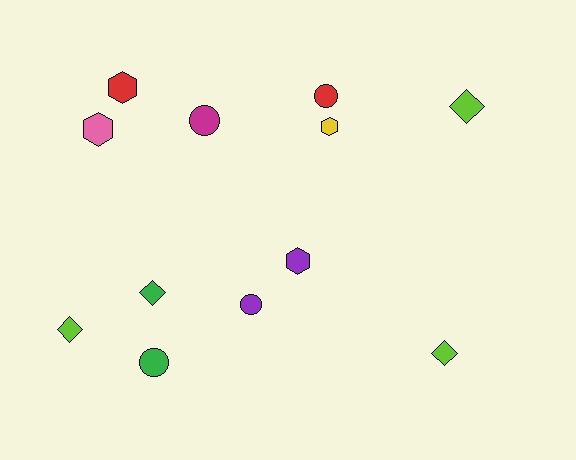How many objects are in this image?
There are 12 objects.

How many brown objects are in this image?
There are no brown objects.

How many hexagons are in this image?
There are 4 hexagons.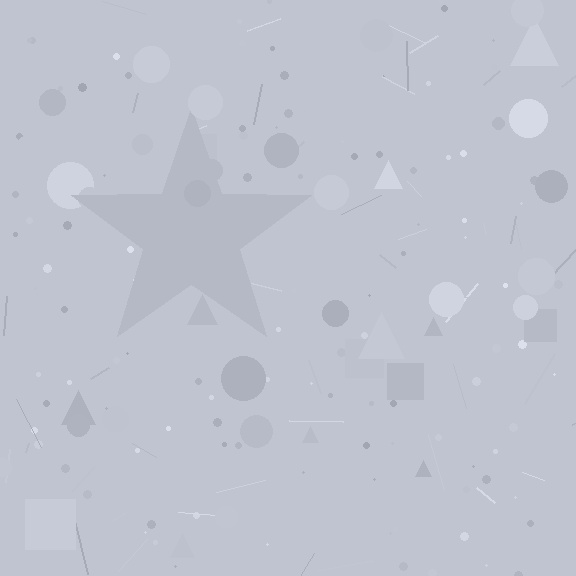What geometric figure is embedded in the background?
A star is embedded in the background.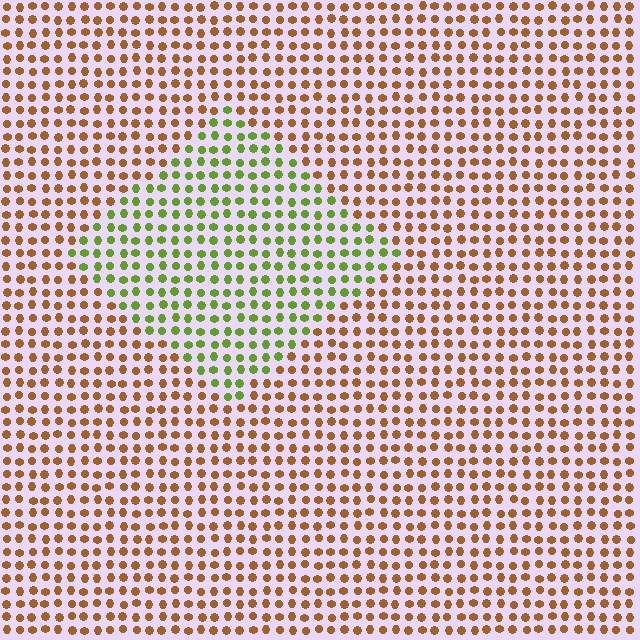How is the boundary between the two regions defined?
The boundary is defined purely by a slight shift in hue (about 62 degrees). Spacing, size, and orientation are identical on both sides.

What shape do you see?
I see a diamond.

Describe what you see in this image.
The image is filled with small brown elements in a uniform arrangement. A diamond-shaped region is visible where the elements are tinted to a slightly different hue, forming a subtle color boundary.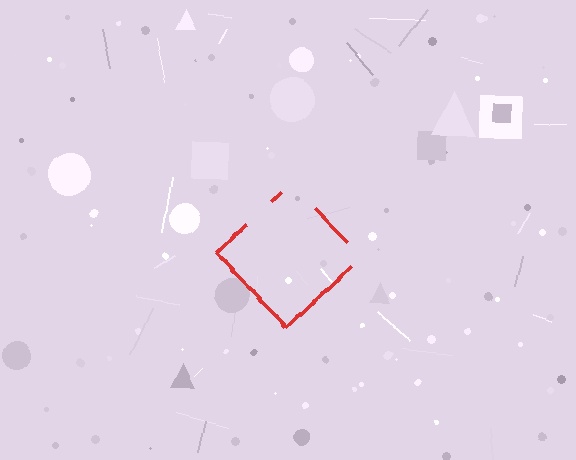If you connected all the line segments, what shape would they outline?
They would outline a diamond.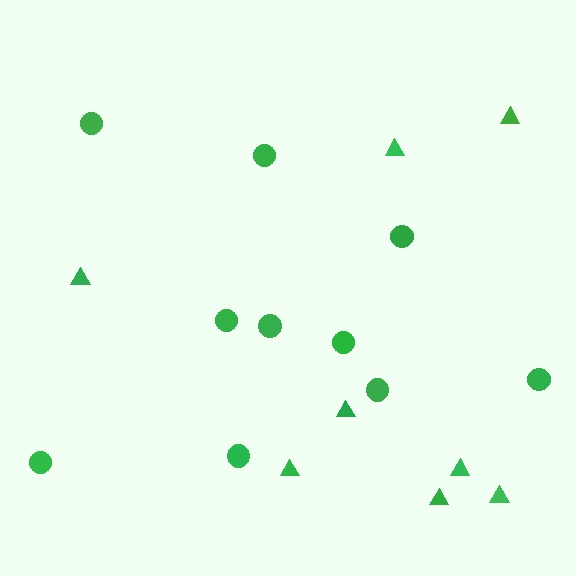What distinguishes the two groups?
There are 2 groups: one group of triangles (8) and one group of circles (10).